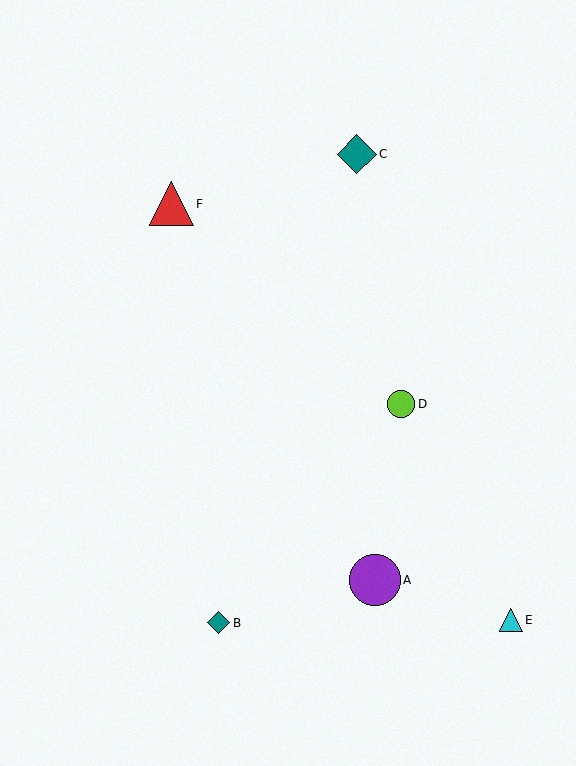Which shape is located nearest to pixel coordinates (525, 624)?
The cyan triangle (labeled E) at (511, 620) is nearest to that location.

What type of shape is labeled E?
Shape E is a cyan triangle.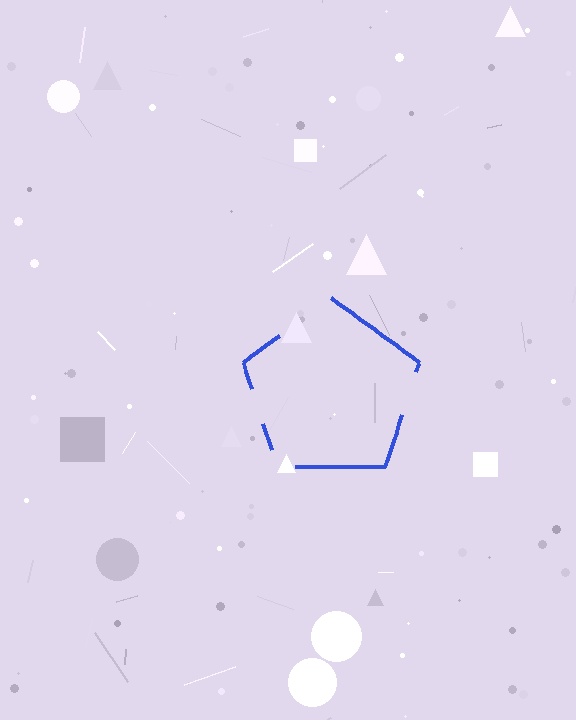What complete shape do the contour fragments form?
The contour fragments form a pentagon.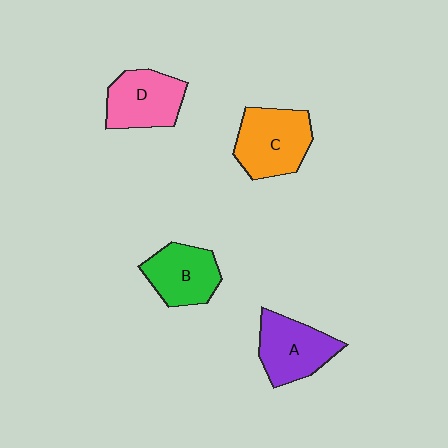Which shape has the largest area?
Shape C (orange).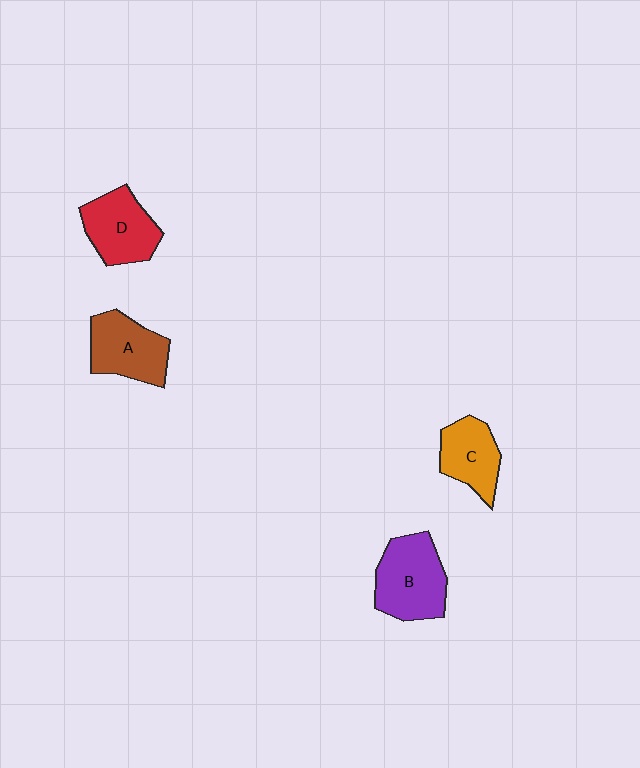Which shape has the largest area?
Shape B (purple).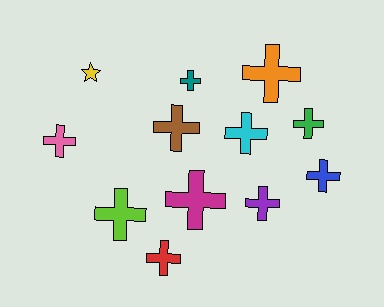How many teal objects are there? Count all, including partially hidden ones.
There is 1 teal object.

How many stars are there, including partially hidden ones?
There is 1 star.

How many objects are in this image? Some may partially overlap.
There are 12 objects.